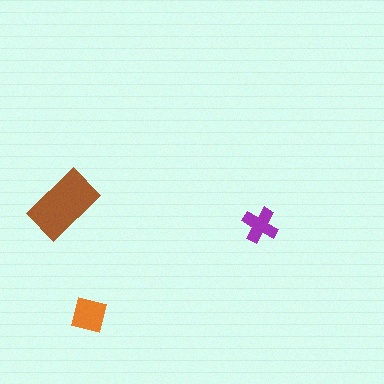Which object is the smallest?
The purple cross.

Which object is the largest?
The brown rectangle.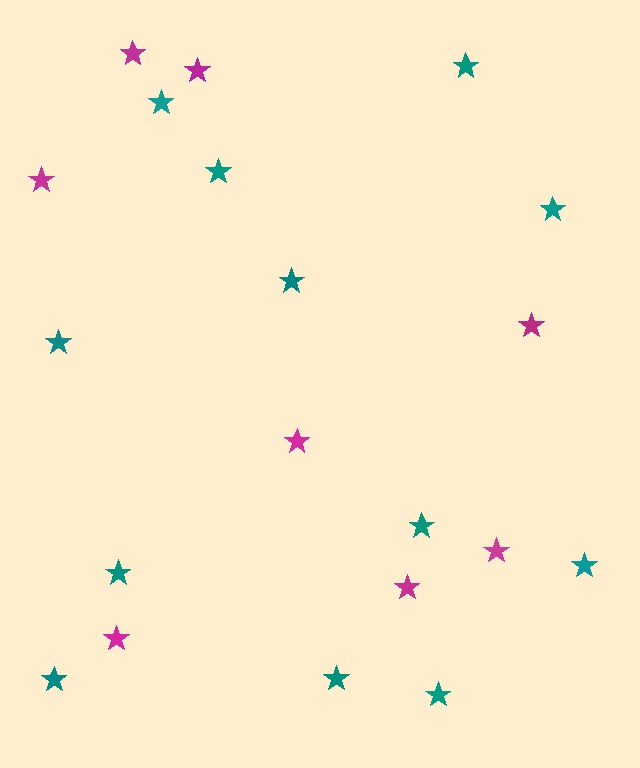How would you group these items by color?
There are 2 groups: one group of teal stars (12) and one group of magenta stars (8).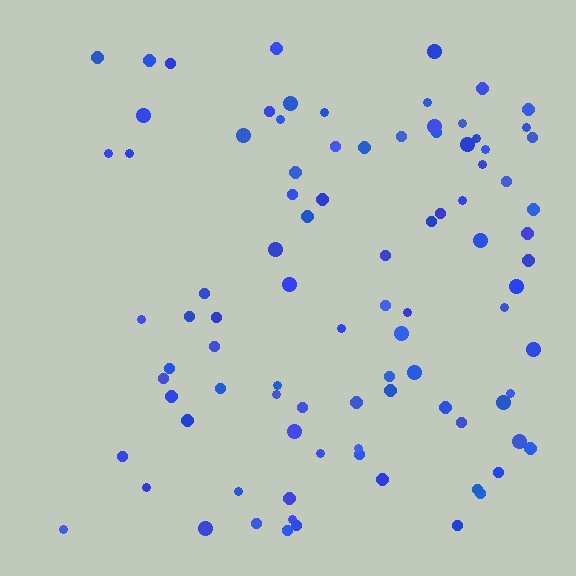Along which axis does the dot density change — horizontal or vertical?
Horizontal.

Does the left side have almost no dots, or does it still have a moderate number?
Still a moderate number, just noticeably fewer than the right.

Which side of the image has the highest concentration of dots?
The right.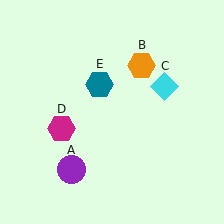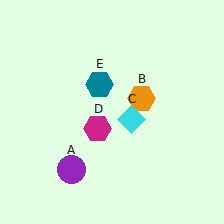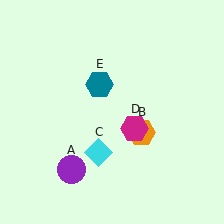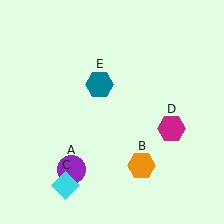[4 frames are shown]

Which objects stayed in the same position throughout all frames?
Purple circle (object A) and teal hexagon (object E) remained stationary.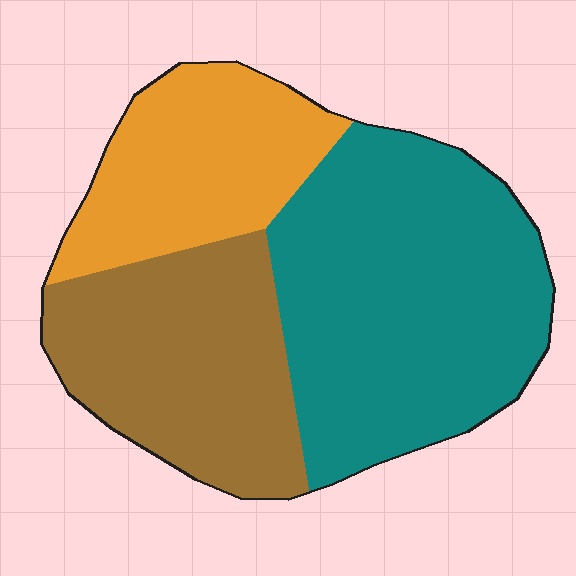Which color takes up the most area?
Teal, at roughly 45%.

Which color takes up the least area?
Orange, at roughly 25%.